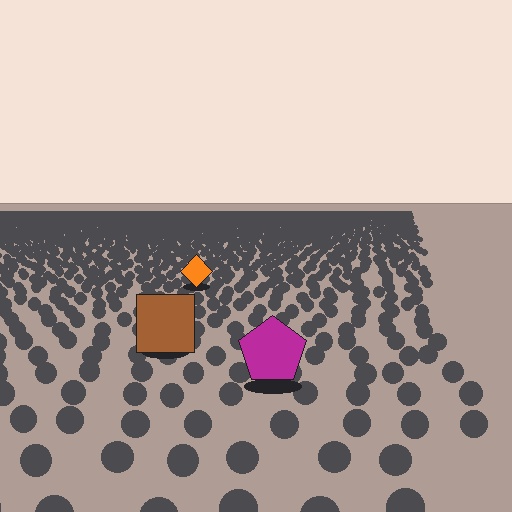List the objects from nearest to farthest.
From nearest to farthest: the magenta pentagon, the brown square, the orange diamond.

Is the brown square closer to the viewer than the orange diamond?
Yes. The brown square is closer — you can tell from the texture gradient: the ground texture is coarser near it.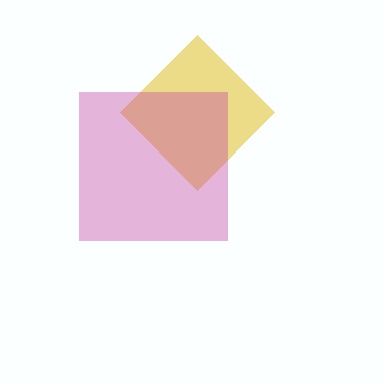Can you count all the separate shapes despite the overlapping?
Yes, there are 2 separate shapes.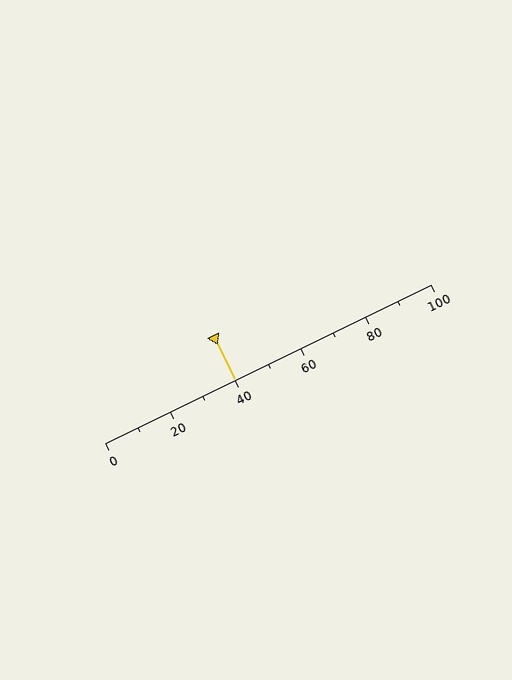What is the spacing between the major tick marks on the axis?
The major ticks are spaced 20 apart.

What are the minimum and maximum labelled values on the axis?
The axis runs from 0 to 100.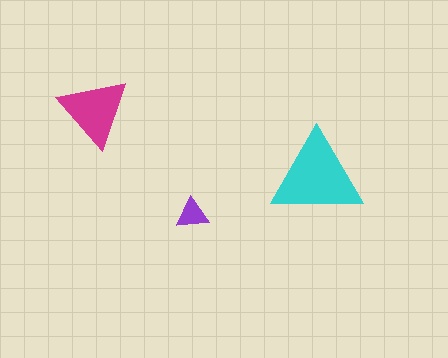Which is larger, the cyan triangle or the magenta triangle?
The cyan one.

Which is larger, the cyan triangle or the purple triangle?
The cyan one.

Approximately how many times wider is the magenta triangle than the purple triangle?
About 2 times wider.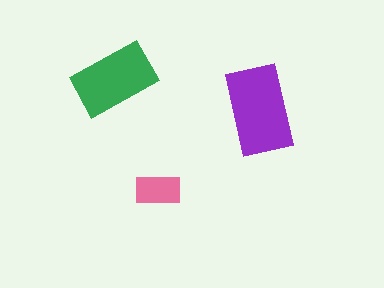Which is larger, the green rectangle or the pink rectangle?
The green one.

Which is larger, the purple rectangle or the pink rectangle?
The purple one.